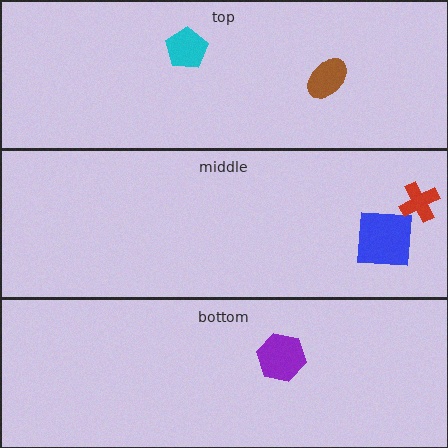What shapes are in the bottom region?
The purple hexagon.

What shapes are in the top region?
The cyan pentagon, the brown ellipse.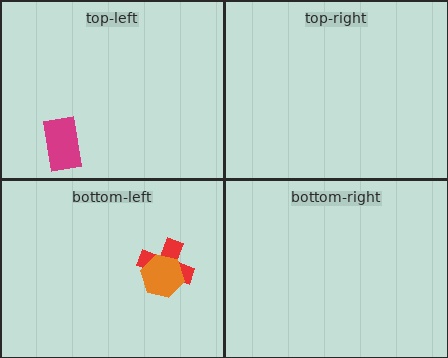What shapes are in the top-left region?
The magenta rectangle.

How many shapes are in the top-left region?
1.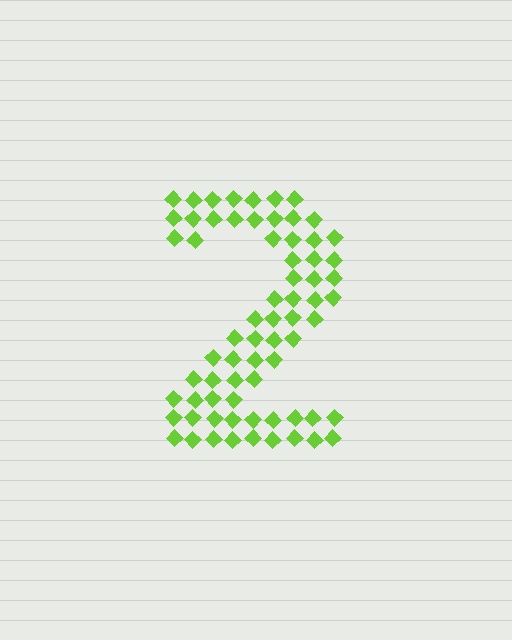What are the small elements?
The small elements are diamonds.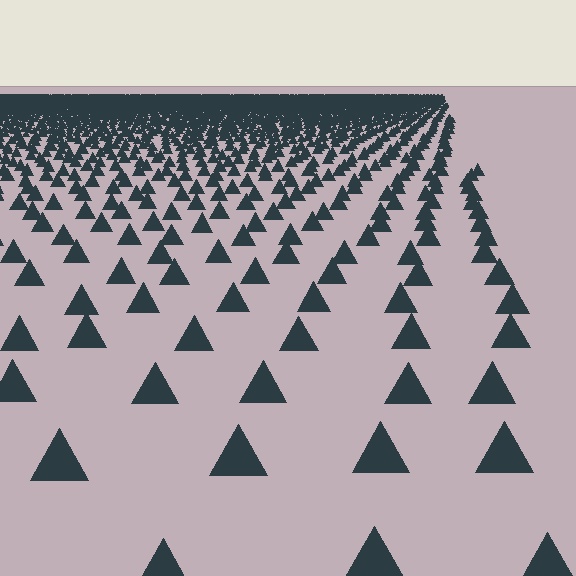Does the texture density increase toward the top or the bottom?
Density increases toward the top.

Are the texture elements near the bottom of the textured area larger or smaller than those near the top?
Larger. Near the bottom, elements are closer to the viewer and appear at a bigger on-screen size.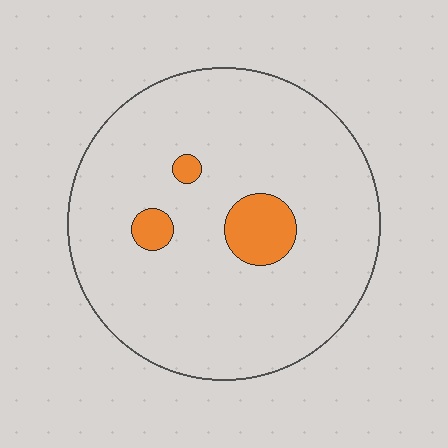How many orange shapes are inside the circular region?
3.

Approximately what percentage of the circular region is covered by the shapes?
Approximately 10%.